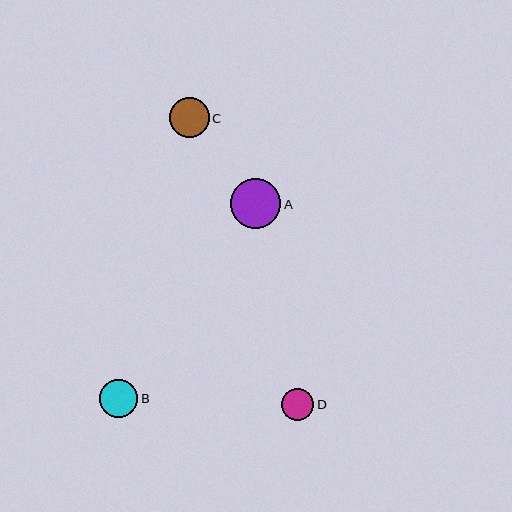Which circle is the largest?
Circle A is the largest with a size of approximately 50 pixels.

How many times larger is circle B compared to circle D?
Circle B is approximately 1.2 times the size of circle D.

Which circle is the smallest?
Circle D is the smallest with a size of approximately 32 pixels.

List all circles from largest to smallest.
From largest to smallest: A, C, B, D.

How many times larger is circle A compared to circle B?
Circle A is approximately 1.3 times the size of circle B.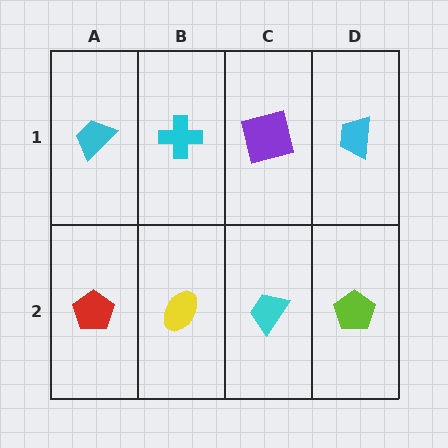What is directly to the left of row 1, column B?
A cyan trapezoid.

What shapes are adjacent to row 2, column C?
A purple square (row 1, column C), a yellow ellipse (row 2, column B), a lime pentagon (row 2, column D).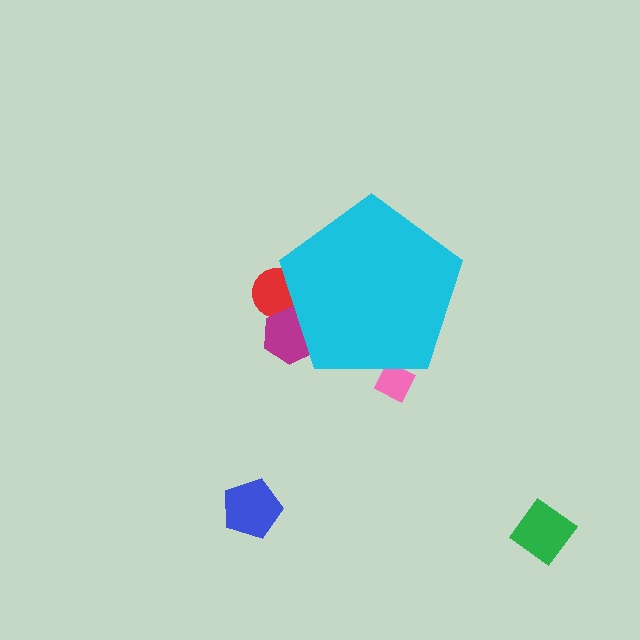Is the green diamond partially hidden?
No, the green diamond is fully visible.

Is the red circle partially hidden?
Yes, the red circle is partially hidden behind the cyan pentagon.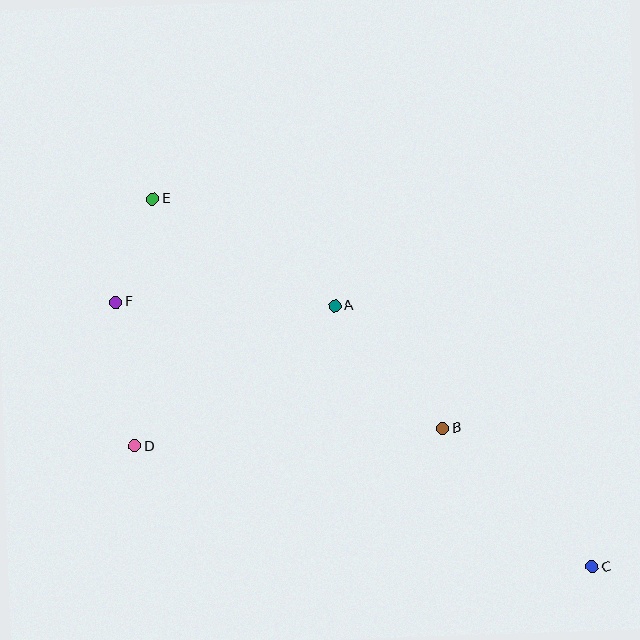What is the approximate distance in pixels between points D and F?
The distance between D and F is approximately 145 pixels.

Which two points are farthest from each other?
Points C and E are farthest from each other.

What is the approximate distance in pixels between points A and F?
The distance between A and F is approximately 219 pixels.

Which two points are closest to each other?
Points E and F are closest to each other.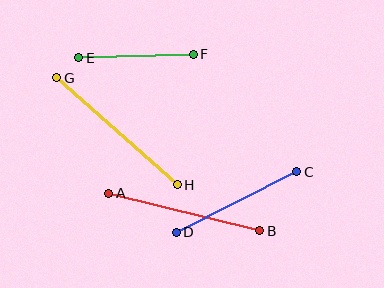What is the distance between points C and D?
The distance is approximately 135 pixels.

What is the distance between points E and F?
The distance is approximately 114 pixels.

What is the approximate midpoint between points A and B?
The midpoint is at approximately (184, 212) pixels.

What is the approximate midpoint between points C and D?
The midpoint is at approximately (236, 202) pixels.